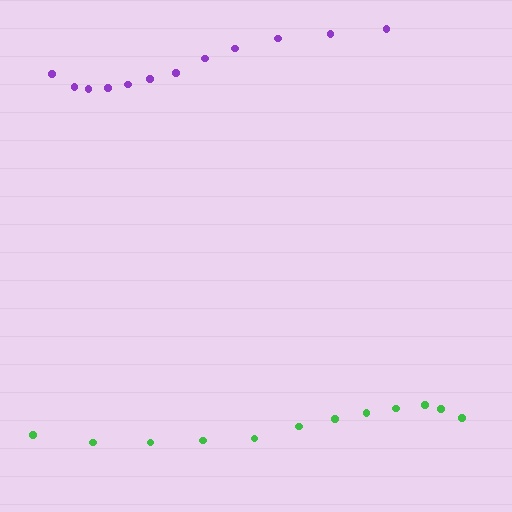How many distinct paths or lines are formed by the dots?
There are 2 distinct paths.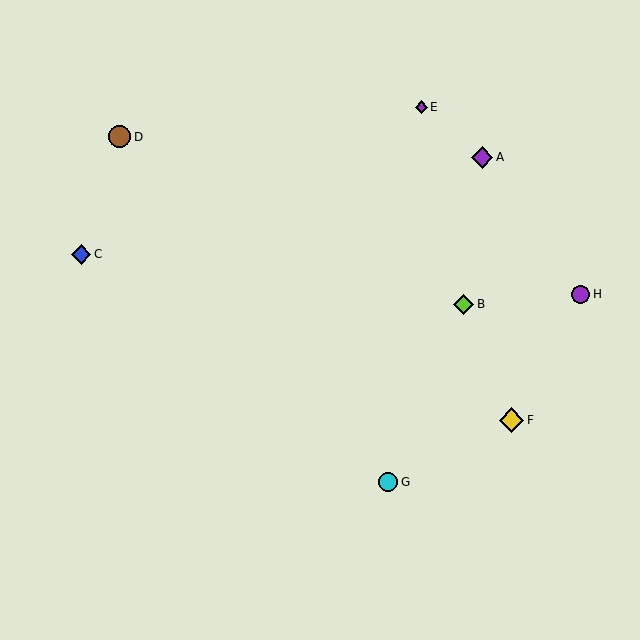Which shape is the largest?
The yellow diamond (labeled F) is the largest.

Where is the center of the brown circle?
The center of the brown circle is at (119, 137).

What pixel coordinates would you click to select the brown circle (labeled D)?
Click at (119, 137) to select the brown circle D.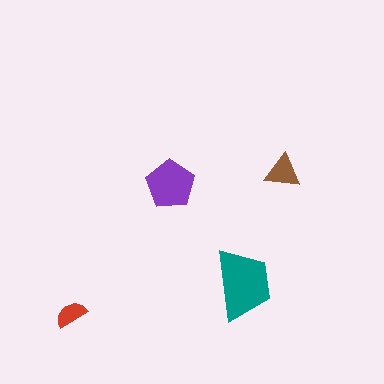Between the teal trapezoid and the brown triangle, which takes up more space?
The teal trapezoid.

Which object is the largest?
The teal trapezoid.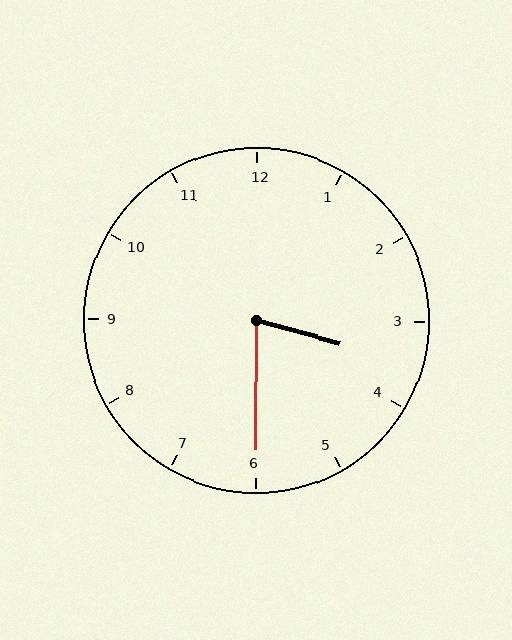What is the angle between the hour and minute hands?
Approximately 75 degrees.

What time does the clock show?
3:30.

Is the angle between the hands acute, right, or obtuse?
It is acute.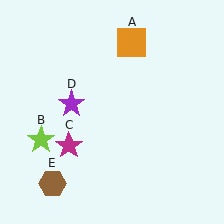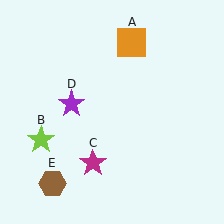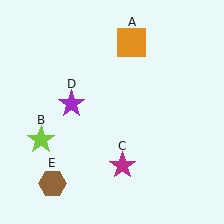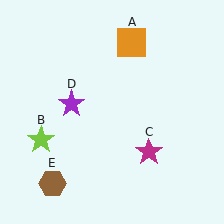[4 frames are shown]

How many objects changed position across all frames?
1 object changed position: magenta star (object C).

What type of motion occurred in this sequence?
The magenta star (object C) rotated counterclockwise around the center of the scene.